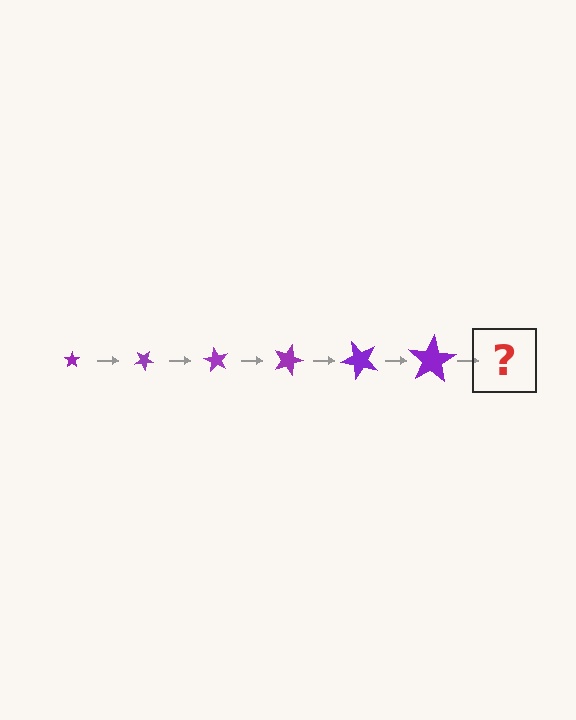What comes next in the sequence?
The next element should be a star, larger than the previous one and rotated 180 degrees from the start.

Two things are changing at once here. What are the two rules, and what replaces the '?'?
The two rules are that the star grows larger each step and it rotates 30 degrees each step. The '?' should be a star, larger than the previous one and rotated 180 degrees from the start.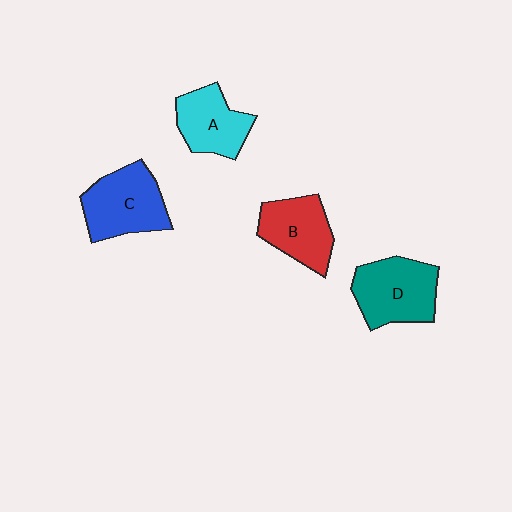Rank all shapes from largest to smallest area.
From largest to smallest: D (teal), C (blue), B (red), A (cyan).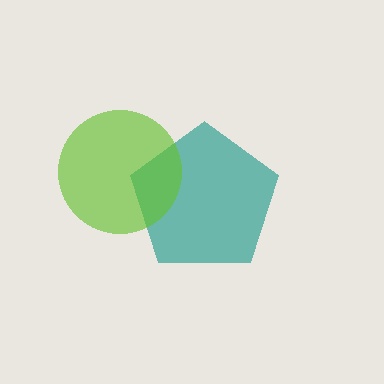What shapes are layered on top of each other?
The layered shapes are: a teal pentagon, a lime circle.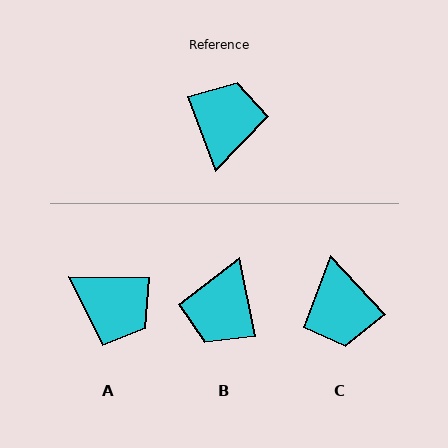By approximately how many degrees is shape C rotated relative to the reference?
Approximately 157 degrees clockwise.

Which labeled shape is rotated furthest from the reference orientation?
B, about 171 degrees away.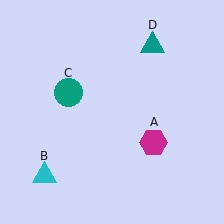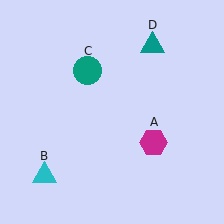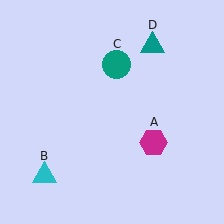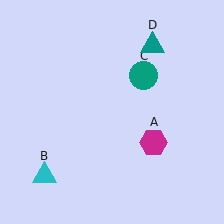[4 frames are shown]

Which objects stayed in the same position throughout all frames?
Magenta hexagon (object A) and cyan triangle (object B) and teal triangle (object D) remained stationary.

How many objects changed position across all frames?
1 object changed position: teal circle (object C).